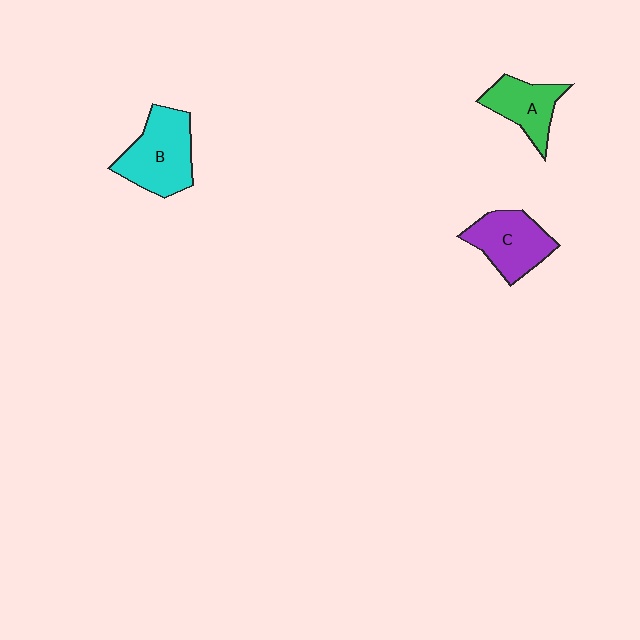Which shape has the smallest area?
Shape A (green).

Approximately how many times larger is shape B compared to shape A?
Approximately 1.4 times.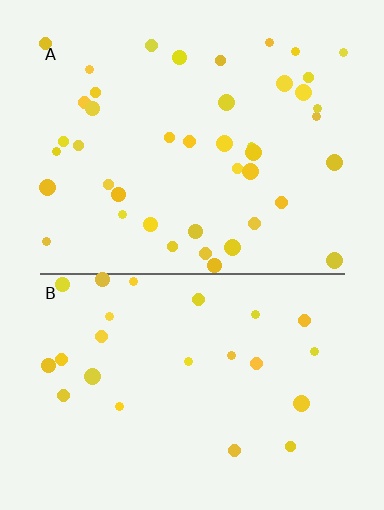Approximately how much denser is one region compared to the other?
Approximately 1.8× — region A over region B.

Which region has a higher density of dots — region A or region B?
A (the top).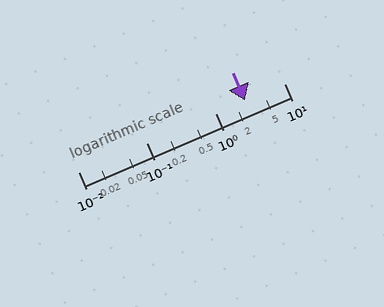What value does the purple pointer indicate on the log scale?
The pointer indicates approximately 2.7.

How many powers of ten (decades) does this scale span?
The scale spans 3 decades, from 0.01 to 10.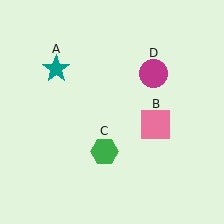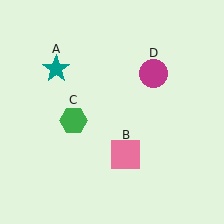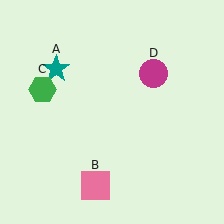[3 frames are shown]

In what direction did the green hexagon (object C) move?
The green hexagon (object C) moved up and to the left.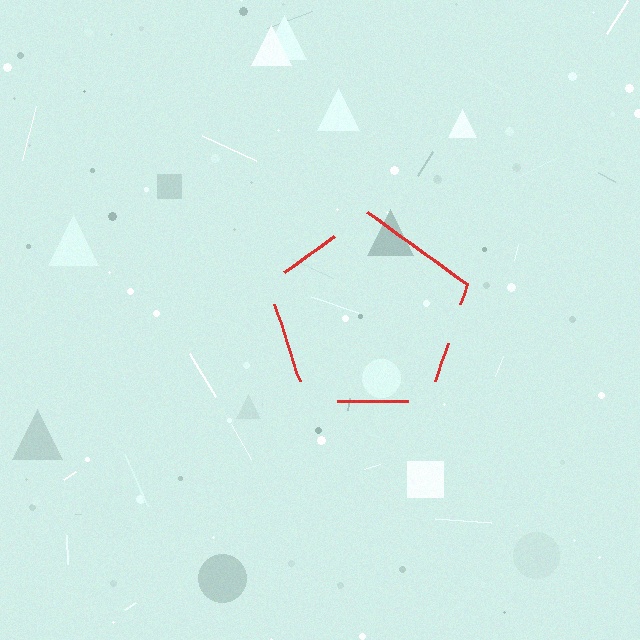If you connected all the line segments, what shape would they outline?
They would outline a pentagon.